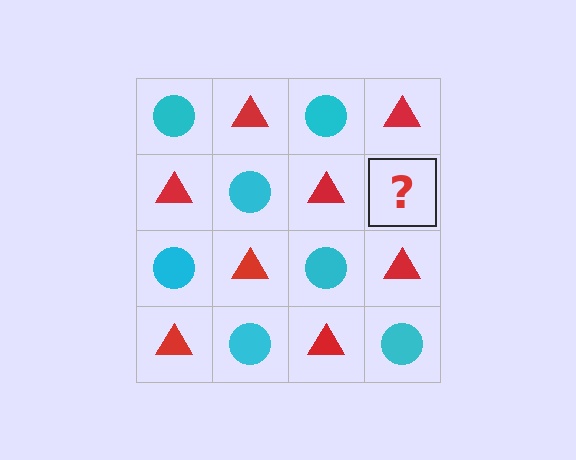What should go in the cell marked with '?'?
The missing cell should contain a cyan circle.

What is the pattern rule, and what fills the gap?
The rule is that it alternates cyan circle and red triangle in a checkerboard pattern. The gap should be filled with a cyan circle.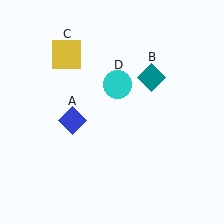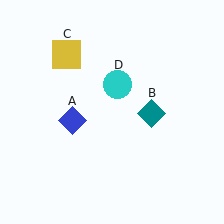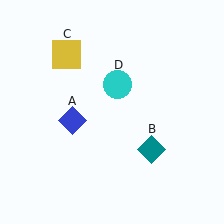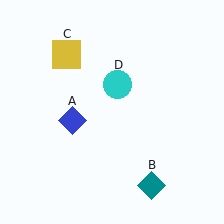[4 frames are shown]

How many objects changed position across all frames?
1 object changed position: teal diamond (object B).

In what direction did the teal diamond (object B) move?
The teal diamond (object B) moved down.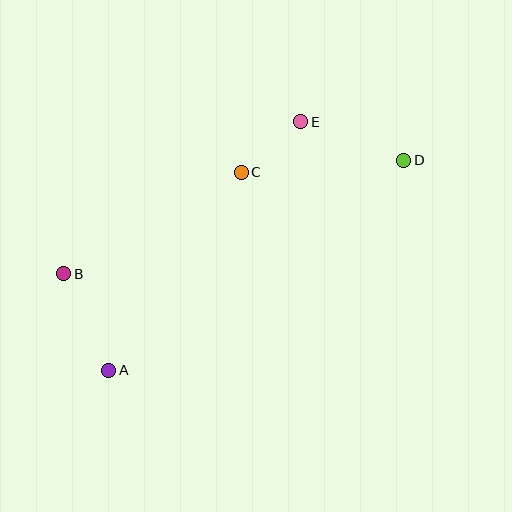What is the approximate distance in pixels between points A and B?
The distance between A and B is approximately 107 pixels.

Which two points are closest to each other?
Points C and E are closest to each other.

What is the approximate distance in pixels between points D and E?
The distance between D and E is approximately 110 pixels.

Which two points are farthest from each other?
Points A and D are farthest from each other.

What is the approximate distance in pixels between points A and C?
The distance between A and C is approximately 238 pixels.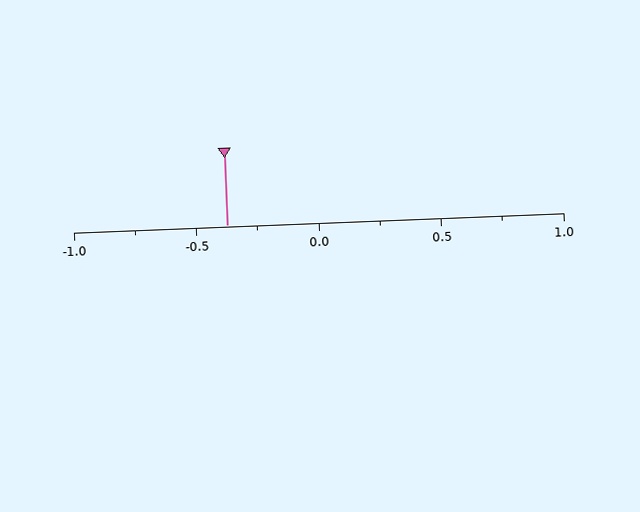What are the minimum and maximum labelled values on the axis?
The axis runs from -1.0 to 1.0.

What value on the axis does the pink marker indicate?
The marker indicates approximately -0.38.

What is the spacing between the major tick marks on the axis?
The major ticks are spaced 0.5 apart.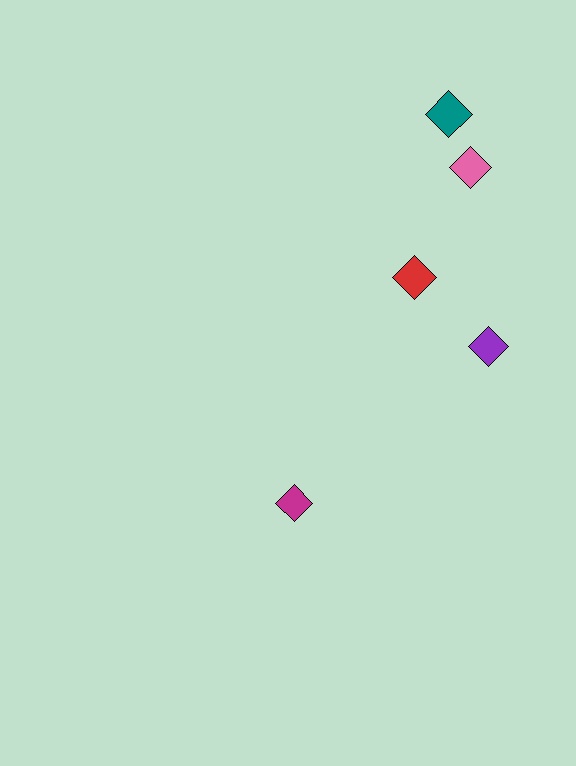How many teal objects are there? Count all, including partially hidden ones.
There is 1 teal object.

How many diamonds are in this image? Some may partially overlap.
There are 5 diamonds.